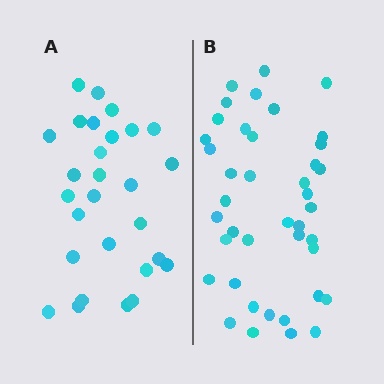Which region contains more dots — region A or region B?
Region B (the right region) has more dots.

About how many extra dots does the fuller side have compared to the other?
Region B has approximately 15 more dots than region A.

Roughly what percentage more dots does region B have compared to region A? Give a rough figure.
About 45% more.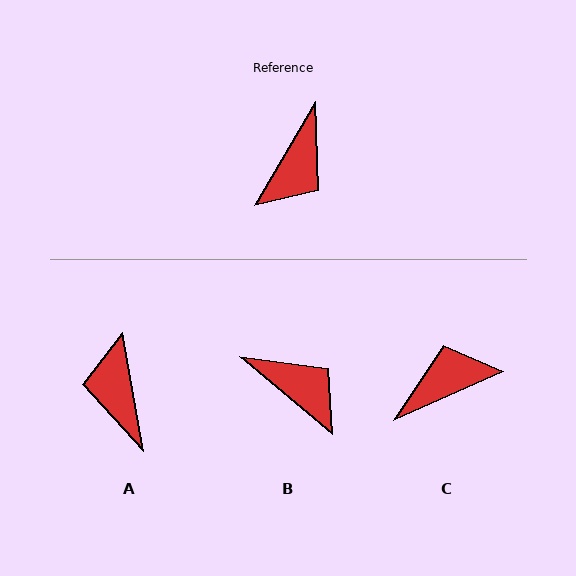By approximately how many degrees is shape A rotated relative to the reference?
Approximately 140 degrees clockwise.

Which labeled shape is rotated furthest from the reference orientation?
C, about 144 degrees away.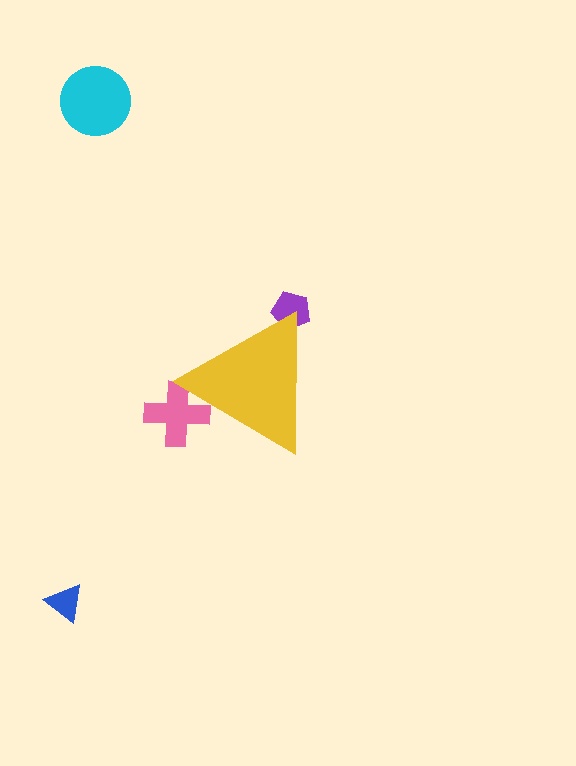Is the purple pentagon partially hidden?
Yes, the purple pentagon is partially hidden behind the yellow triangle.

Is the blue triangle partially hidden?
No, the blue triangle is fully visible.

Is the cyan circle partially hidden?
No, the cyan circle is fully visible.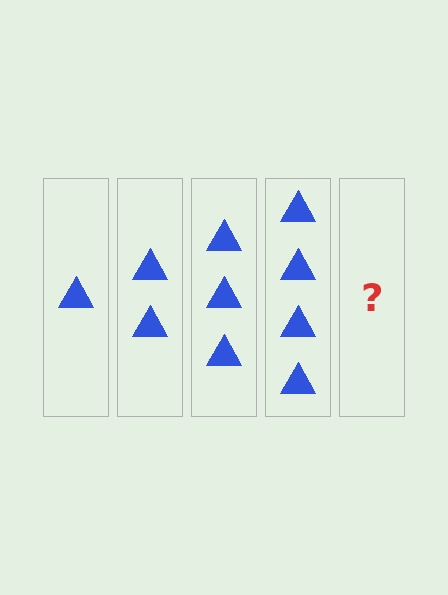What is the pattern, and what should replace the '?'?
The pattern is that each step adds one more triangle. The '?' should be 5 triangles.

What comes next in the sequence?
The next element should be 5 triangles.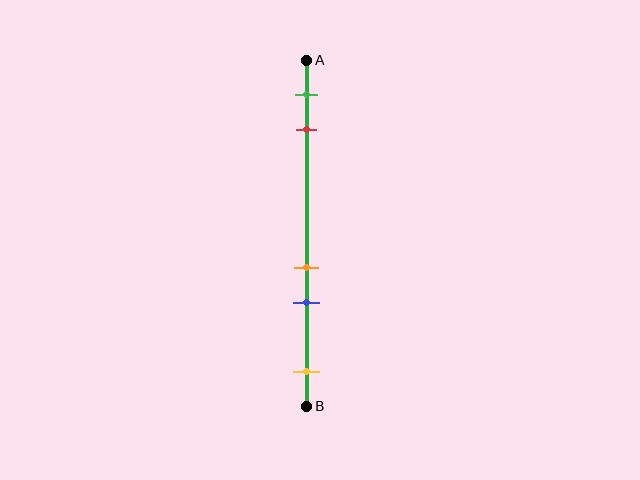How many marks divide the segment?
There are 5 marks dividing the segment.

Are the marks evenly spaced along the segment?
No, the marks are not evenly spaced.